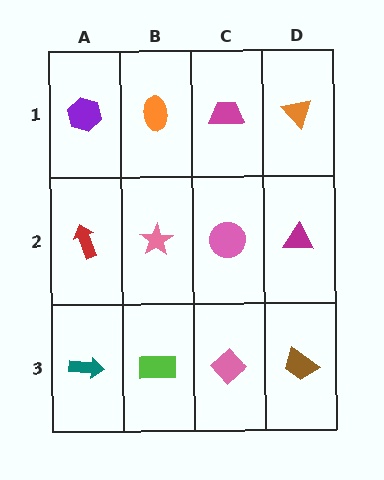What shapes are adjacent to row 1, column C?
A pink circle (row 2, column C), an orange ellipse (row 1, column B), an orange triangle (row 1, column D).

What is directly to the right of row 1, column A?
An orange ellipse.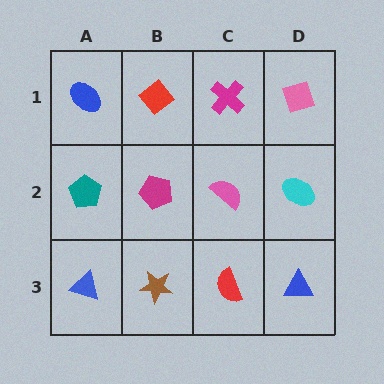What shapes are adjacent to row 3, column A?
A teal pentagon (row 2, column A), a brown star (row 3, column B).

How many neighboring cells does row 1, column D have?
2.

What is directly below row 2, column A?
A blue triangle.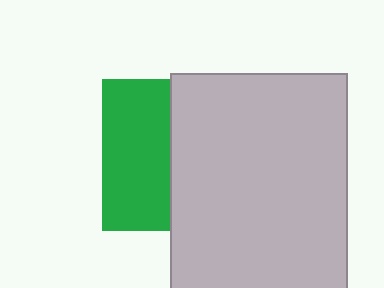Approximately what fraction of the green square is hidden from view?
Roughly 55% of the green square is hidden behind the light gray rectangle.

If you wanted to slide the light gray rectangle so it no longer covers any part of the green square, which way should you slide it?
Slide it right — that is the most direct way to separate the two shapes.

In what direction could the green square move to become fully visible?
The green square could move left. That would shift it out from behind the light gray rectangle entirely.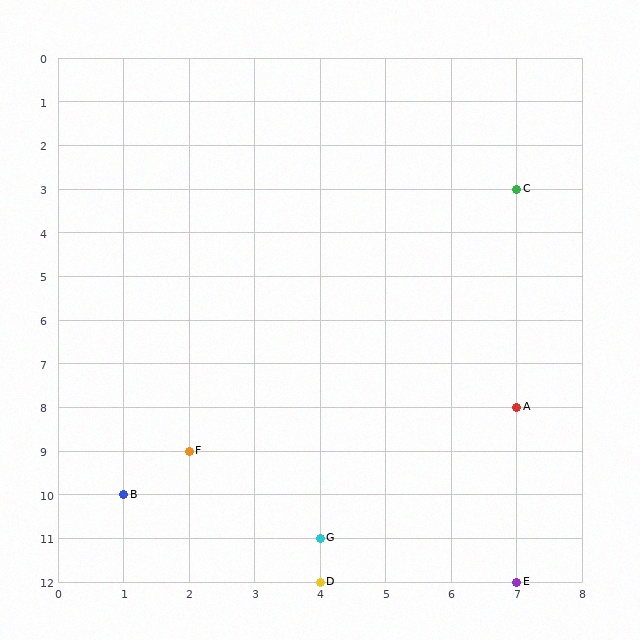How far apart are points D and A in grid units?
Points D and A are 3 columns and 4 rows apart (about 5.0 grid units diagonally).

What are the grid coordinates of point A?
Point A is at grid coordinates (7, 8).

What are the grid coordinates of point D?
Point D is at grid coordinates (4, 12).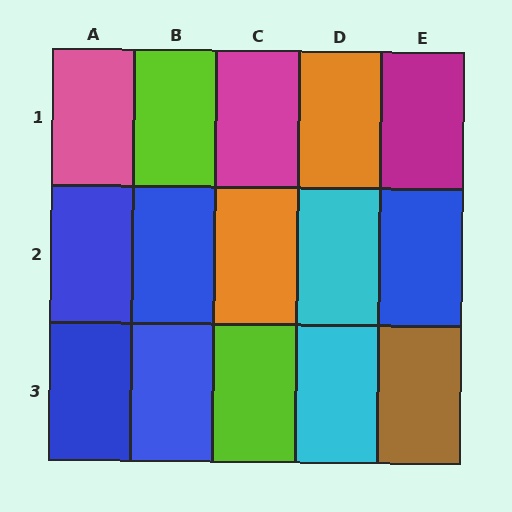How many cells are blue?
5 cells are blue.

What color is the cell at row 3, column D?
Cyan.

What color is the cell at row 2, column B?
Blue.